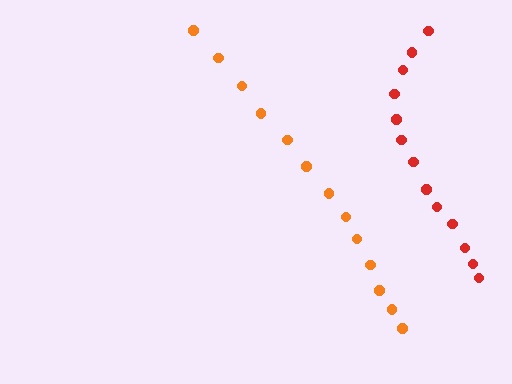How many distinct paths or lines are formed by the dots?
There are 2 distinct paths.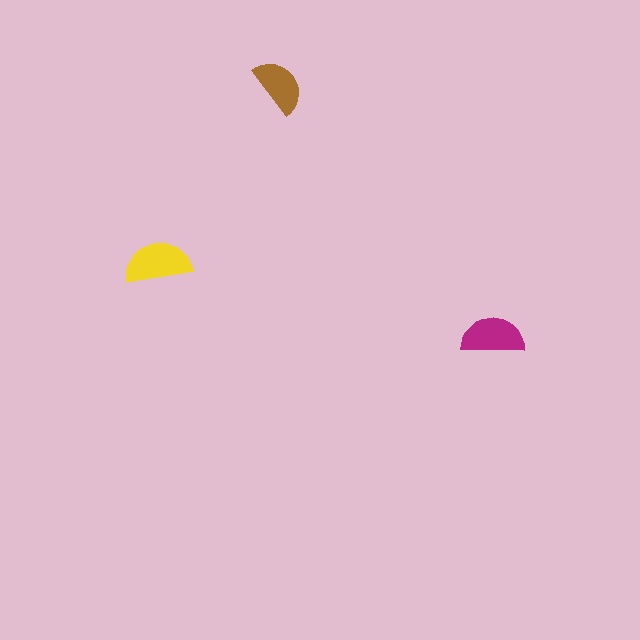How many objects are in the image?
There are 3 objects in the image.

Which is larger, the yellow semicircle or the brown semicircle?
The yellow one.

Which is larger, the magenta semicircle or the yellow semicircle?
The yellow one.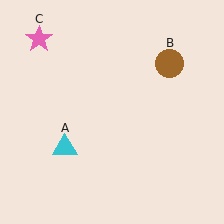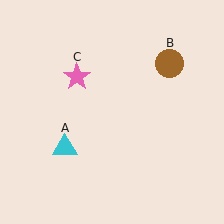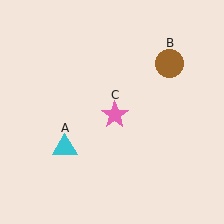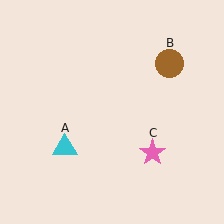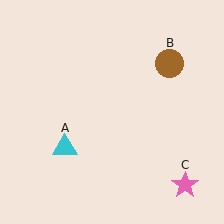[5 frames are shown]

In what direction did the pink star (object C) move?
The pink star (object C) moved down and to the right.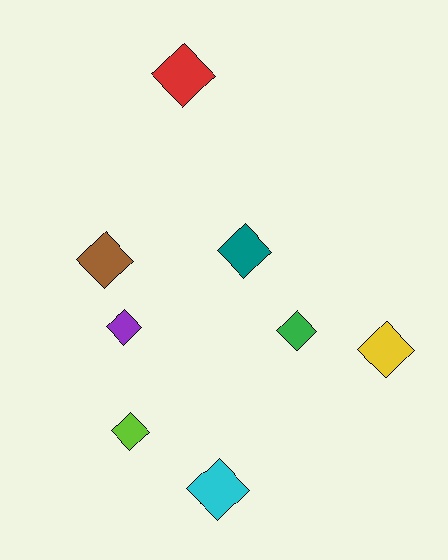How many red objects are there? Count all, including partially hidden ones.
There is 1 red object.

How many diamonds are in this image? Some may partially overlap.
There are 8 diamonds.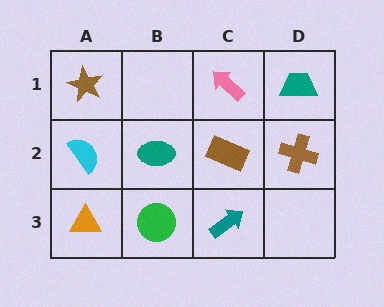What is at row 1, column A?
A brown star.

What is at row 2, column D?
A brown cross.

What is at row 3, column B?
A green circle.